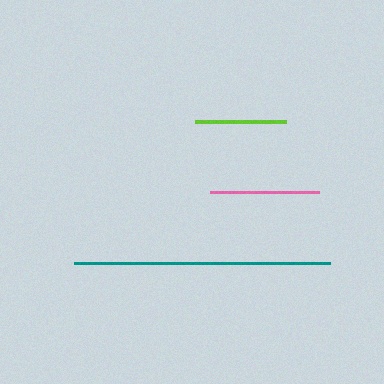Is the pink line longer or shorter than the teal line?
The teal line is longer than the pink line.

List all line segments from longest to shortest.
From longest to shortest: teal, pink, lime.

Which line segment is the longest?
The teal line is the longest at approximately 256 pixels.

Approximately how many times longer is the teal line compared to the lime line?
The teal line is approximately 2.8 times the length of the lime line.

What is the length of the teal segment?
The teal segment is approximately 256 pixels long.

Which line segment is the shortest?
The lime line is the shortest at approximately 91 pixels.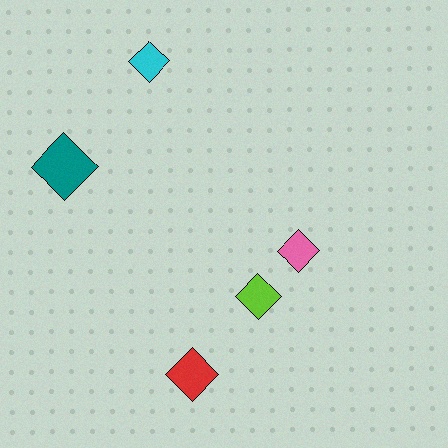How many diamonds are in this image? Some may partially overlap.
There are 5 diamonds.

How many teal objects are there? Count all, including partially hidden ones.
There is 1 teal object.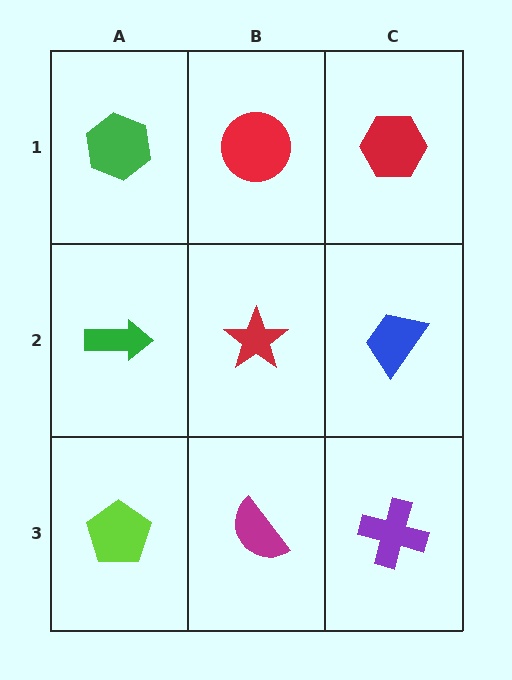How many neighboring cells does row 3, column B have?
3.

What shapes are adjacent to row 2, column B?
A red circle (row 1, column B), a magenta semicircle (row 3, column B), a green arrow (row 2, column A), a blue trapezoid (row 2, column C).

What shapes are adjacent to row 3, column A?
A green arrow (row 2, column A), a magenta semicircle (row 3, column B).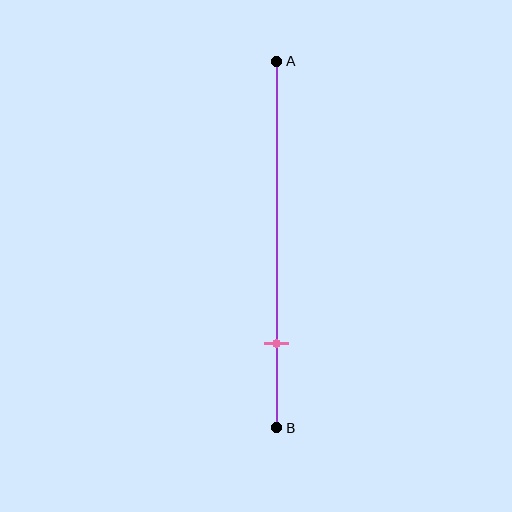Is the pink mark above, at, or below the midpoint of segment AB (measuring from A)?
The pink mark is below the midpoint of segment AB.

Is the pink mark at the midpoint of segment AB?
No, the mark is at about 75% from A, not at the 50% midpoint.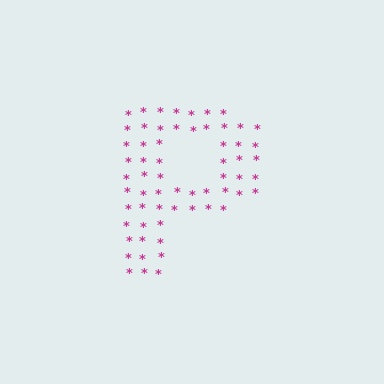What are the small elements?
The small elements are asterisks.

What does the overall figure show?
The overall figure shows the letter P.